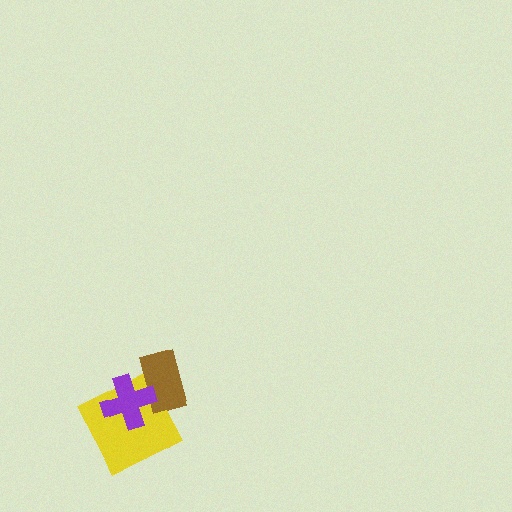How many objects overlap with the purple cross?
2 objects overlap with the purple cross.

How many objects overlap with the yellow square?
2 objects overlap with the yellow square.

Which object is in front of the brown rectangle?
The purple cross is in front of the brown rectangle.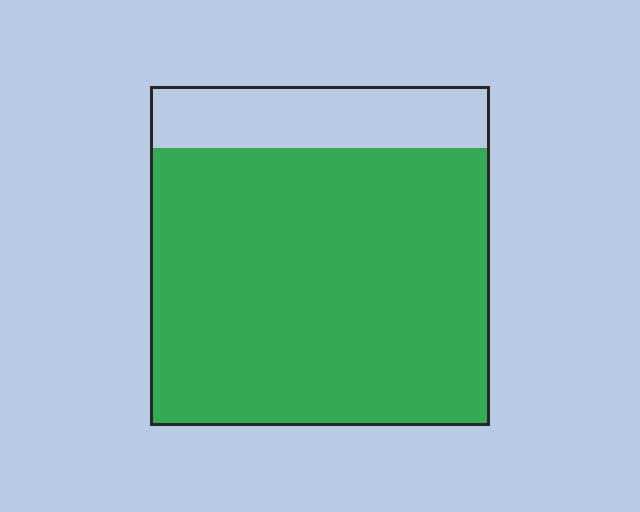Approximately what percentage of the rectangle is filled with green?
Approximately 80%.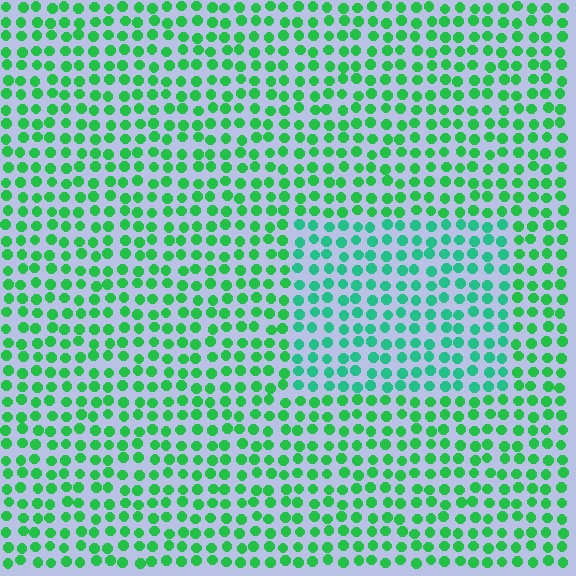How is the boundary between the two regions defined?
The boundary is defined purely by a slight shift in hue (about 26 degrees). Spacing, size, and orientation are identical on both sides.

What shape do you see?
I see a rectangle.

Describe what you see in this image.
The image is filled with small green elements in a uniform arrangement. A rectangle-shaped region is visible where the elements are tinted to a slightly different hue, forming a subtle color boundary.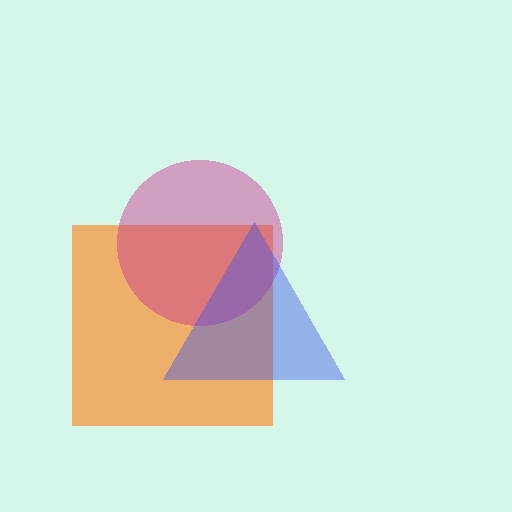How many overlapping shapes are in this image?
There are 3 overlapping shapes in the image.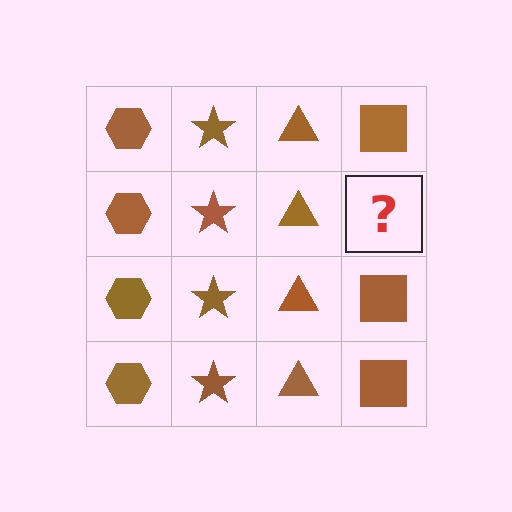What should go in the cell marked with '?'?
The missing cell should contain a brown square.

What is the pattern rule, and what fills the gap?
The rule is that each column has a consistent shape. The gap should be filled with a brown square.